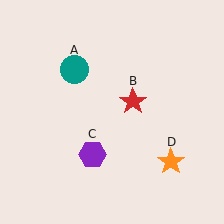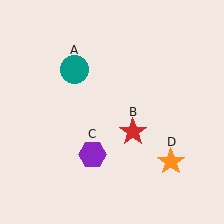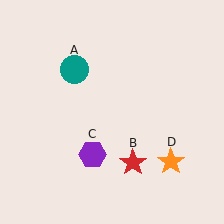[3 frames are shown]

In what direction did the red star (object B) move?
The red star (object B) moved down.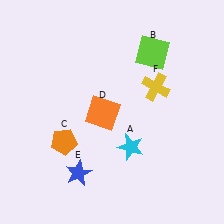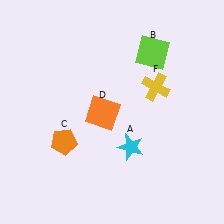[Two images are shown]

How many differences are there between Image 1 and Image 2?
There is 1 difference between the two images.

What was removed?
The blue star (E) was removed in Image 2.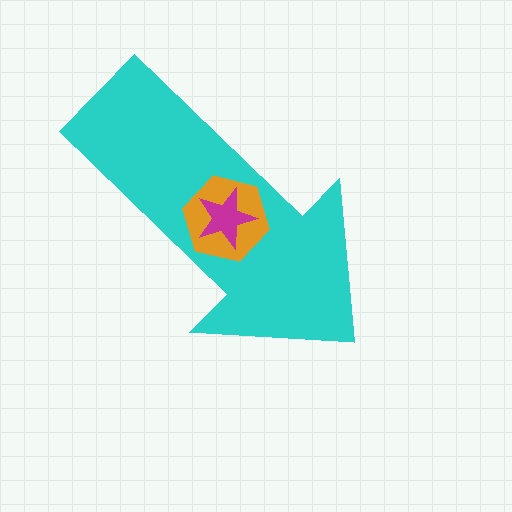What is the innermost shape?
The magenta star.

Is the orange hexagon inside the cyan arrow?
Yes.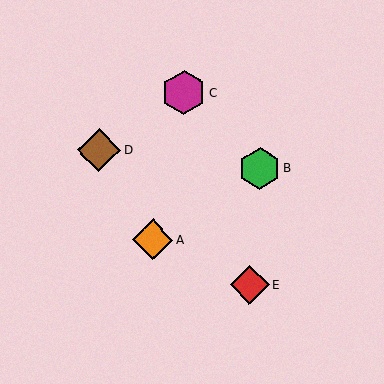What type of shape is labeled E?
Shape E is a red diamond.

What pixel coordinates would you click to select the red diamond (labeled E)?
Click at (249, 285) to select the red diamond E.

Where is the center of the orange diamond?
The center of the orange diamond is at (153, 240).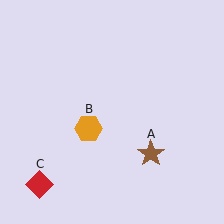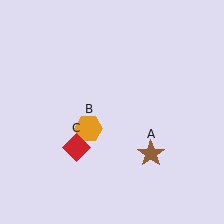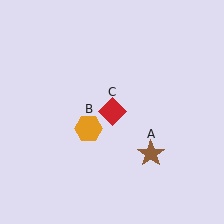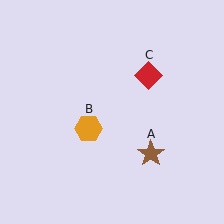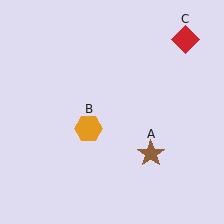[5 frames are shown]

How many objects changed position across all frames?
1 object changed position: red diamond (object C).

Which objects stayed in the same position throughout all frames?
Brown star (object A) and orange hexagon (object B) remained stationary.